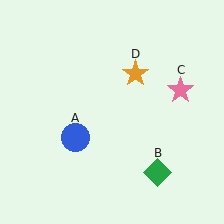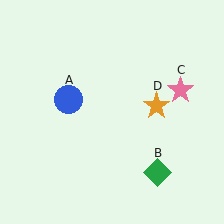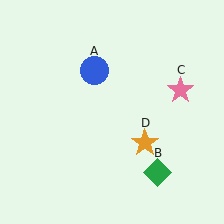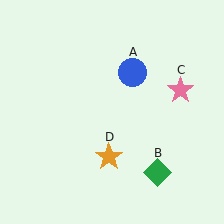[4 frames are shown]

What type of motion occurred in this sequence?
The blue circle (object A), orange star (object D) rotated clockwise around the center of the scene.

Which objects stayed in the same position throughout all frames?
Green diamond (object B) and pink star (object C) remained stationary.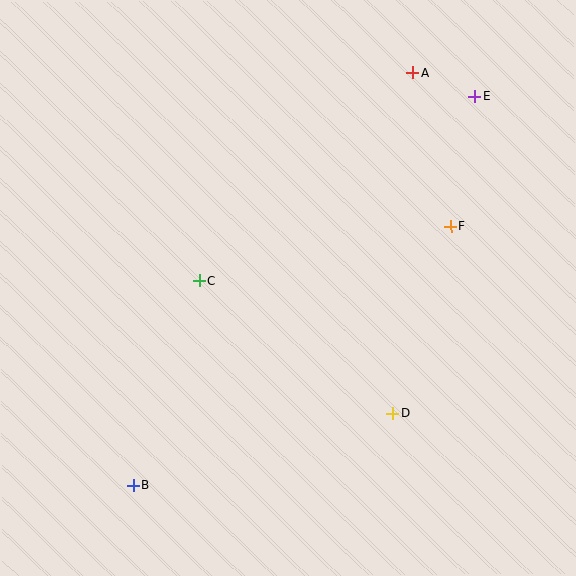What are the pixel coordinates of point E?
Point E is at (475, 97).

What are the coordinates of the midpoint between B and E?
The midpoint between B and E is at (304, 291).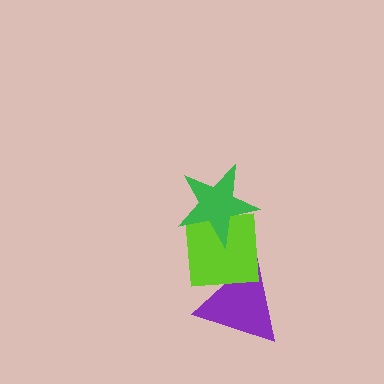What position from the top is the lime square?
The lime square is 2nd from the top.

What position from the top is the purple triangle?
The purple triangle is 3rd from the top.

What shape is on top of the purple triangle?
The lime square is on top of the purple triangle.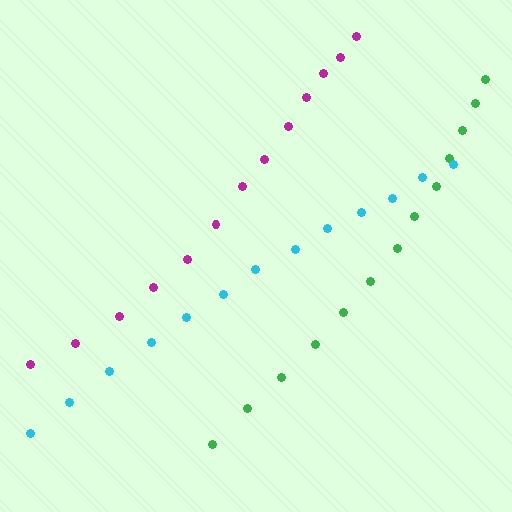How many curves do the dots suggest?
There are 3 distinct paths.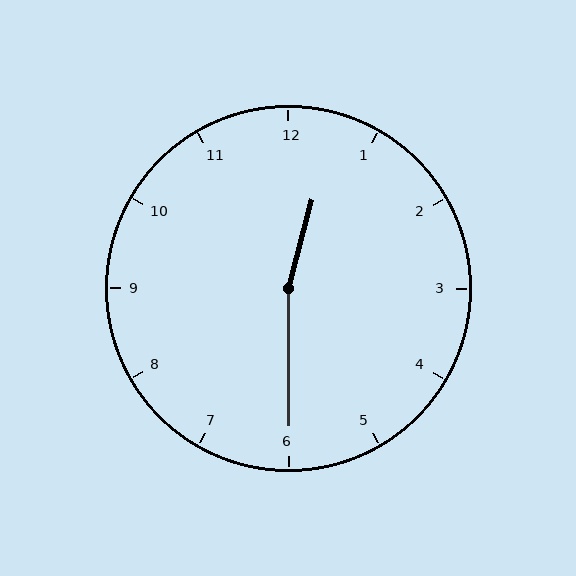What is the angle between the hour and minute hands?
Approximately 165 degrees.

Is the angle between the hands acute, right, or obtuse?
It is obtuse.